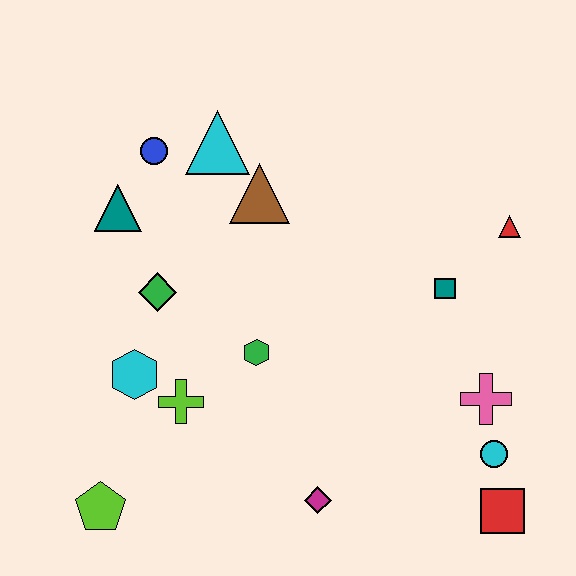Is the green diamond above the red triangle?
No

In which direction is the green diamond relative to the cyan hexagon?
The green diamond is above the cyan hexagon.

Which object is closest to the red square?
The cyan circle is closest to the red square.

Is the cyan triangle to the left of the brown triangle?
Yes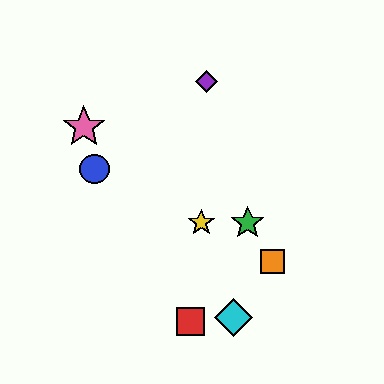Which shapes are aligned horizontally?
The green star, the yellow star are aligned horizontally.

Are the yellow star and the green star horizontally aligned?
Yes, both are at y≈223.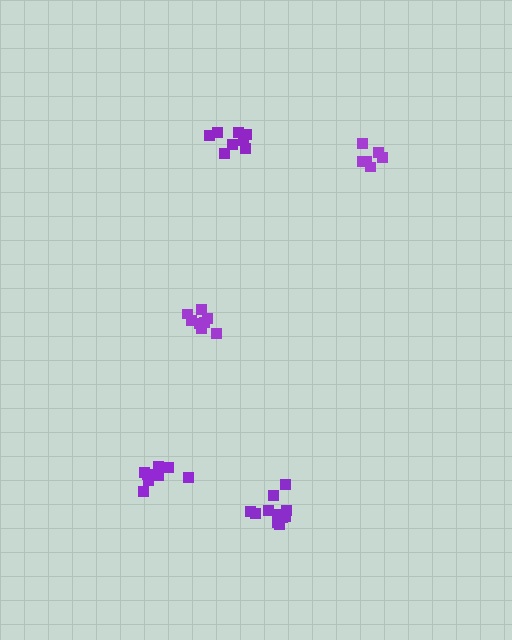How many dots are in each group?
Group 1: 8 dots, Group 2: 8 dots, Group 3: 6 dots, Group 4: 12 dots, Group 5: 8 dots (42 total).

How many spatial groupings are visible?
There are 5 spatial groupings.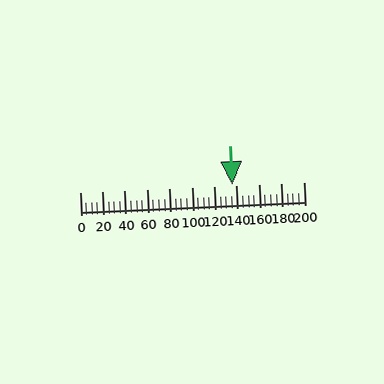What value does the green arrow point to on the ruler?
The green arrow points to approximately 136.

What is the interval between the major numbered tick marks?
The major tick marks are spaced 20 units apart.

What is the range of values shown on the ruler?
The ruler shows values from 0 to 200.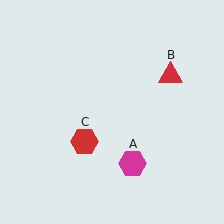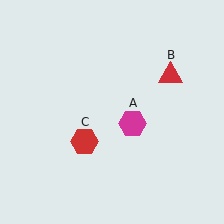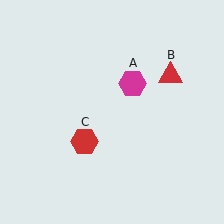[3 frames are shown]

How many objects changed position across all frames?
1 object changed position: magenta hexagon (object A).